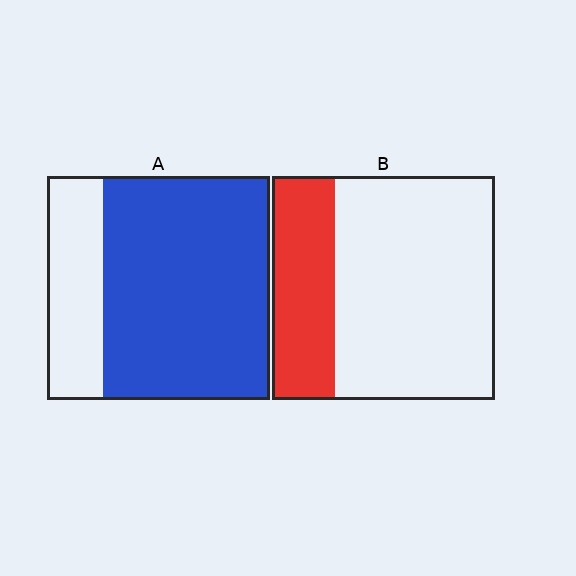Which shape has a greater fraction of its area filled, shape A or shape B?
Shape A.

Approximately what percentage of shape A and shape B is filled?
A is approximately 75% and B is approximately 30%.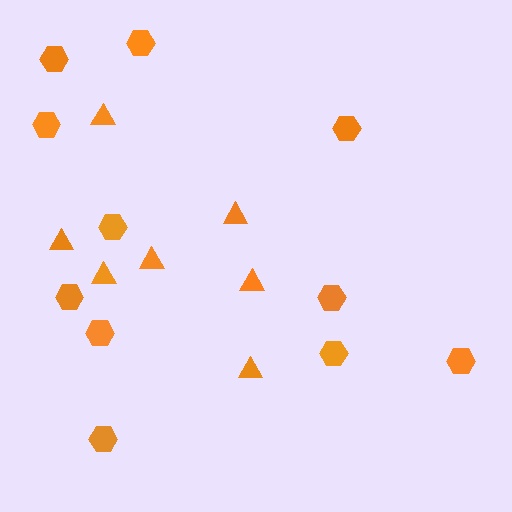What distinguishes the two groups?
There are 2 groups: one group of triangles (7) and one group of hexagons (11).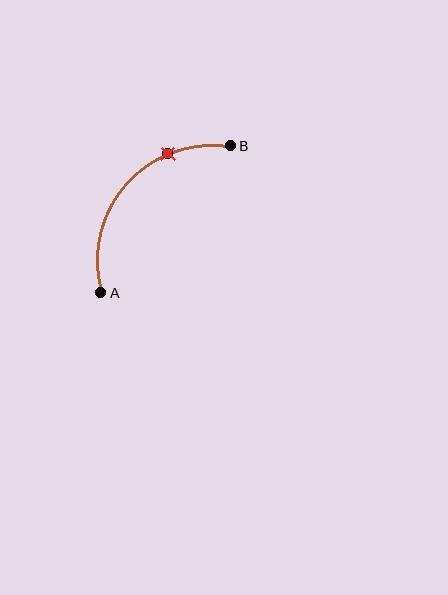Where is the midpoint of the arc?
The arc midpoint is the point on the curve farthest from the straight line joining A and B. It sits above and to the left of that line.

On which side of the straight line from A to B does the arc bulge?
The arc bulges above and to the left of the straight line connecting A and B.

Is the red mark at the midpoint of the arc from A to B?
No. The red mark lies on the arc but is closer to endpoint B. The arc midpoint would be at the point on the curve equidistant along the arc from both A and B.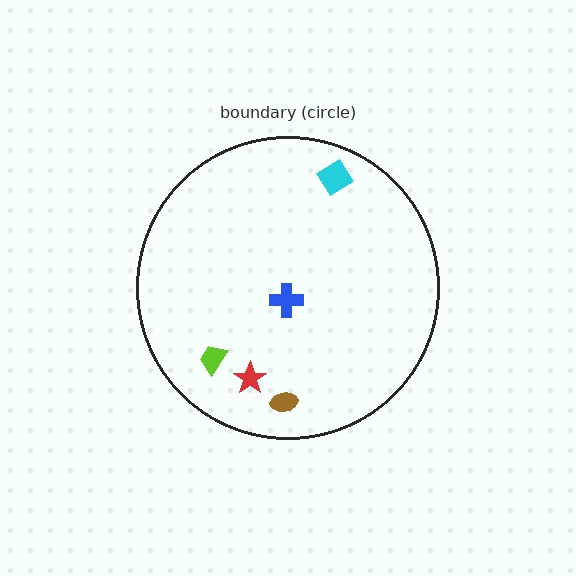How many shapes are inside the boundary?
5 inside, 0 outside.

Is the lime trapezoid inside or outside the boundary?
Inside.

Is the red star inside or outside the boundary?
Inside.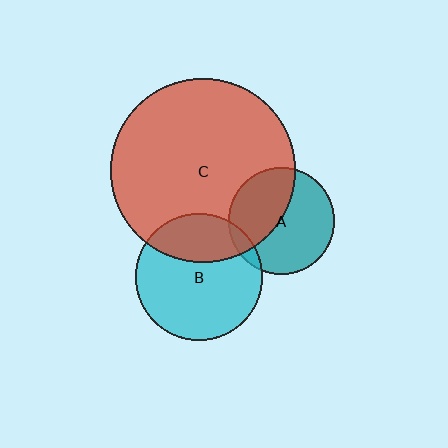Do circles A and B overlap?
Yes.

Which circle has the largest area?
Circle C (red).